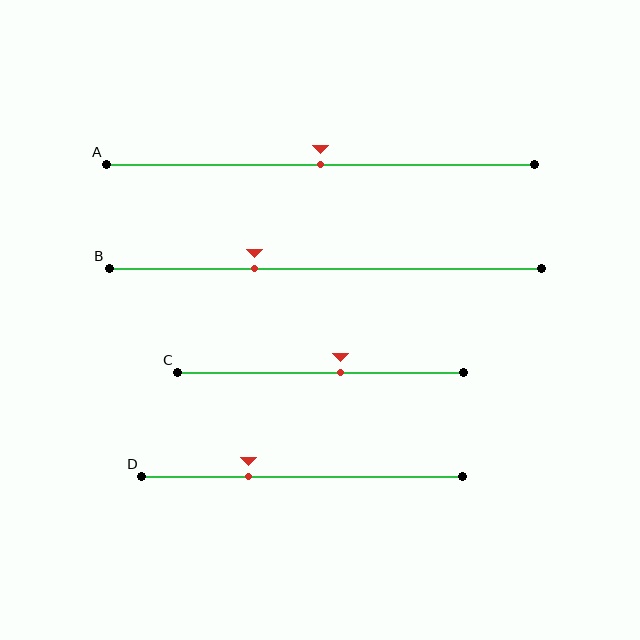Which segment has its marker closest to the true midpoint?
Segment A has its marker closest to the true midpoint.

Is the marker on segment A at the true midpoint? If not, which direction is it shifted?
Yes, the marker on segment A is at the true midpoint.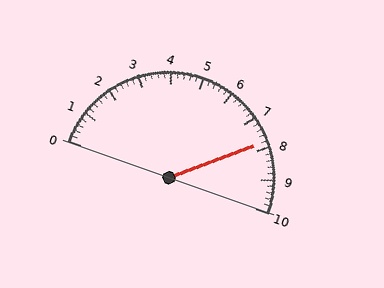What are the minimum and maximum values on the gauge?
The gauge ranges from 0 to 10.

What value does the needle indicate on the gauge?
The needle indicates approximately 7.8.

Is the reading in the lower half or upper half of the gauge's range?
The reading is in the upper half of the range (0 to 10).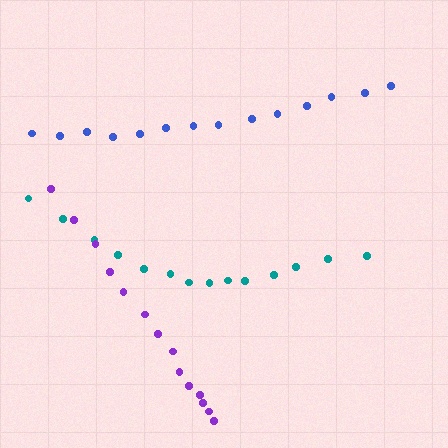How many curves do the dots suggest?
There are 3 distinct paths.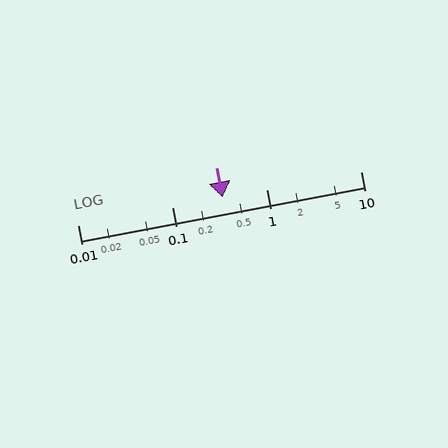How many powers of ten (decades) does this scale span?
The scale spans 3 decades, from 0.01 to 10.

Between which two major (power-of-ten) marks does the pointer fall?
The pointer is between 0.1 and 1.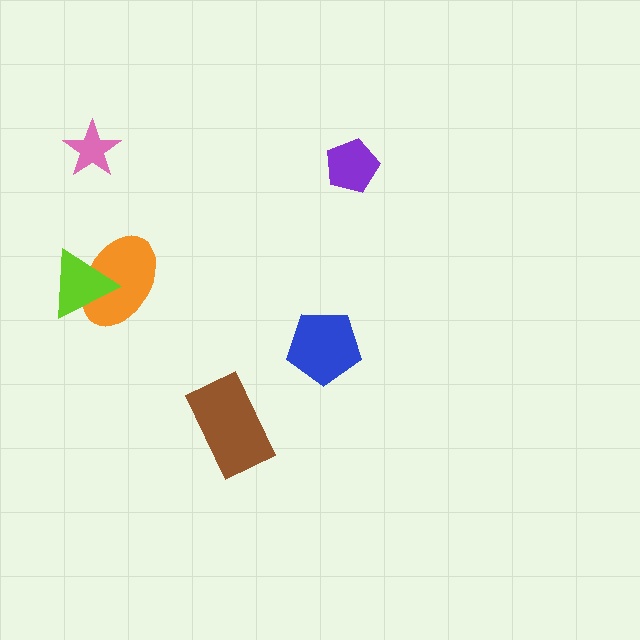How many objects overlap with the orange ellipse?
1 object overlaps with the orange ellipse.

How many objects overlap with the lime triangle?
1 object overlaps with the lime triangle.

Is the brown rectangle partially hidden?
No, no other shape covers it.